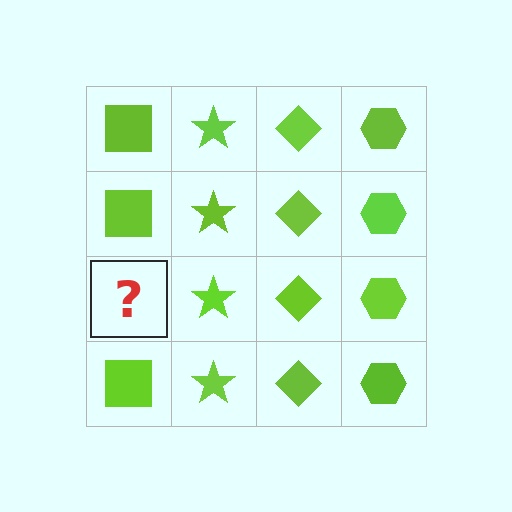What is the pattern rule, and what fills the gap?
The rule is that each column has a consistent shape. The gap should be filled with a lime square.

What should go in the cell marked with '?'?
The missing cell should contain a lime square.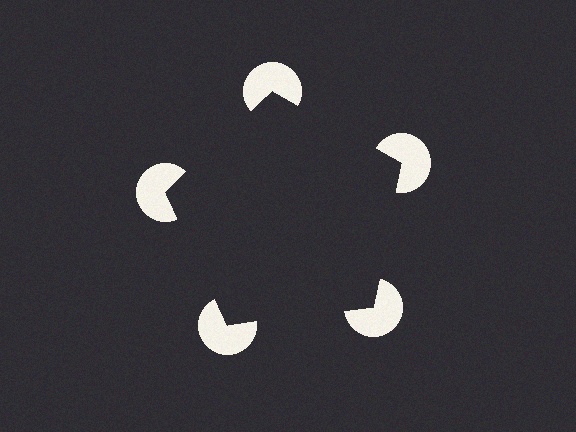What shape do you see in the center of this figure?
An illusory pentagon — its edges are inferred from the aligned wedge cuts in the pac-man discs, not physically drawn.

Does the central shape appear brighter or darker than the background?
It typically appears slightly darker than the background, even though no actual brightness change is drawn.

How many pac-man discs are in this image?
There are 5 — one at each vertex of the illusory pentagon.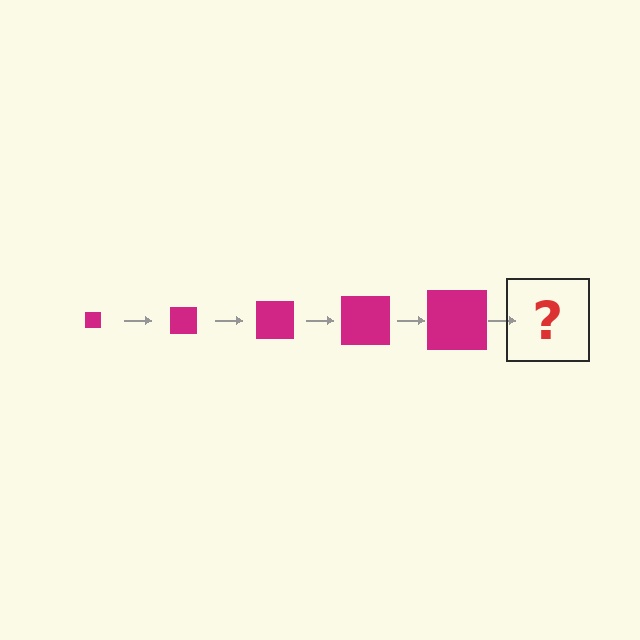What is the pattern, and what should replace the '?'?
The pattern is that the square gets progressively larger each step. The '?' should be a magenta square, larger than the previous one.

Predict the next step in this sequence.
The next step is a magenta square, larger than the previous one.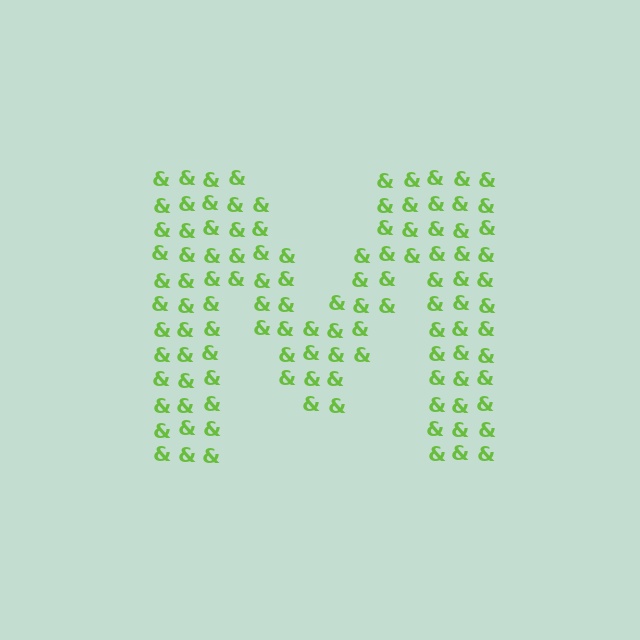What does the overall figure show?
The overall figure shows the letter M.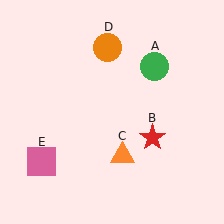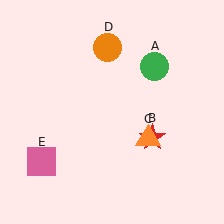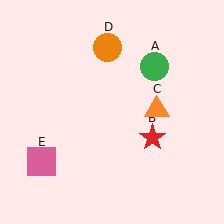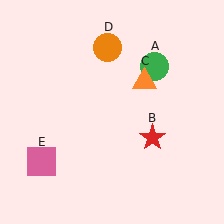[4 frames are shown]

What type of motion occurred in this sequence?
The orange triangle (object C) rotated counterclockwise around the center of the scene.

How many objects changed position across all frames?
1 object changed position: orange triangle (object C).